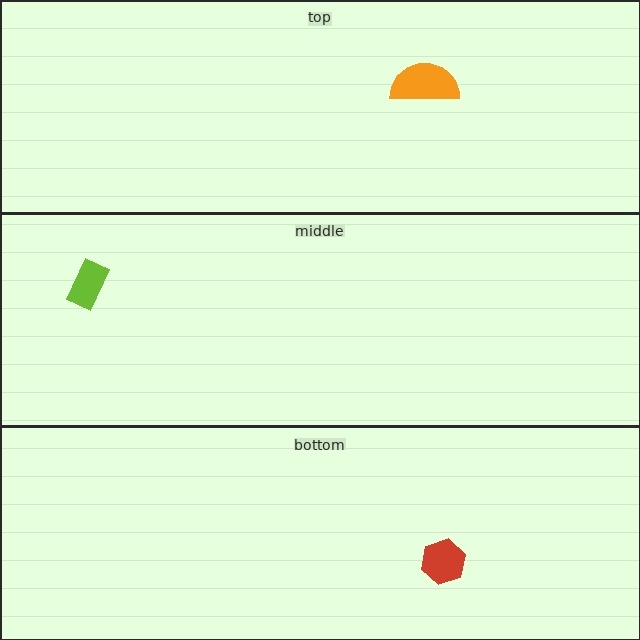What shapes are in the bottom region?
The red hexagon.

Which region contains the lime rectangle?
The middle region.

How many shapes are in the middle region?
1.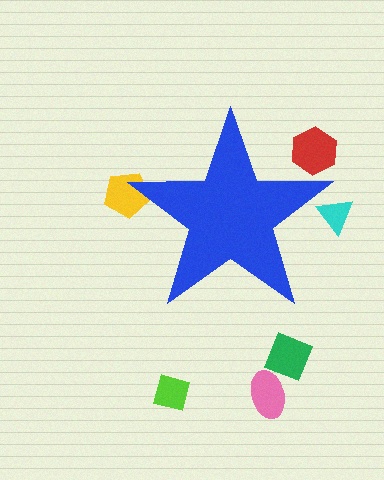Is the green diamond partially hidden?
No, the green diamond is fully visible.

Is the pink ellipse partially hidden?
No, the pink ellipse is fully visible.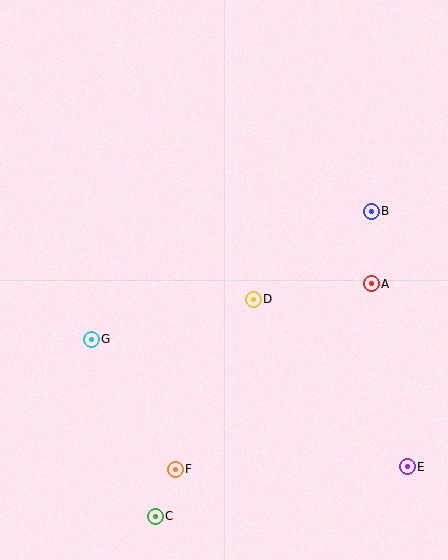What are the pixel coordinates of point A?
Point A is at (371, 284).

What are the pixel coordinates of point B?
Point B is at (371, 211).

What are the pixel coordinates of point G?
Point G is at (91, 339).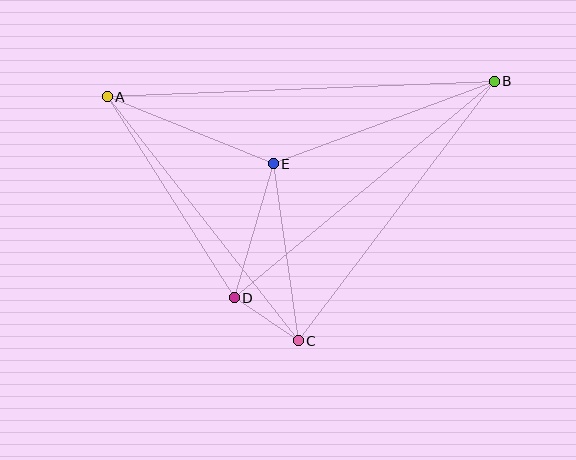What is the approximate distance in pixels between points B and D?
The distance between B and D is approximately 338 pixels.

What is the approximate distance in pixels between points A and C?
The distance between A and C is approximately 310 pixels.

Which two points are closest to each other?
Points C and D are closest to each other.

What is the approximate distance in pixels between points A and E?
The distance between A and E is approximately 179 pixels.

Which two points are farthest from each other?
Points A and B are farthest from each other.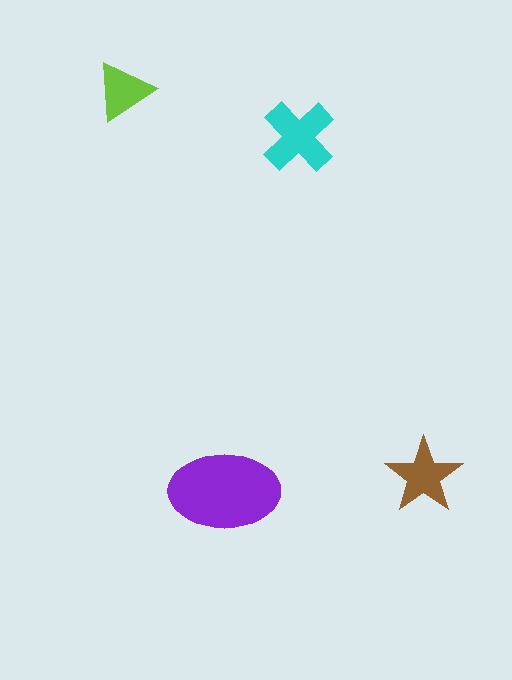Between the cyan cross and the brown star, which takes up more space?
The cyan cross.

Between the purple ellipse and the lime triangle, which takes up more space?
The purple ellipse.